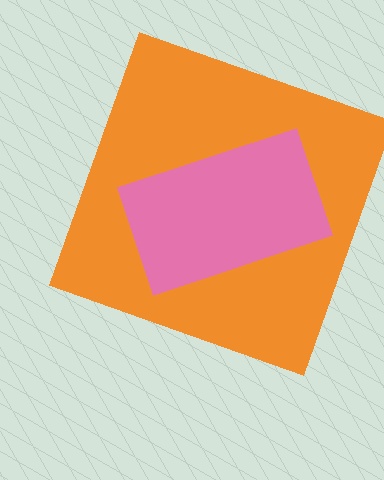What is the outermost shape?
The orange square.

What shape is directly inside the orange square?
The pink rectangle.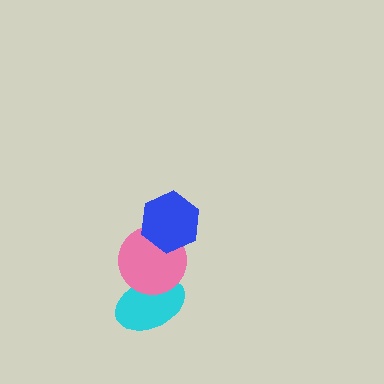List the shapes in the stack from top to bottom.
From top to bottom: the blue hexagon, the pink circle, the cyan ellipse.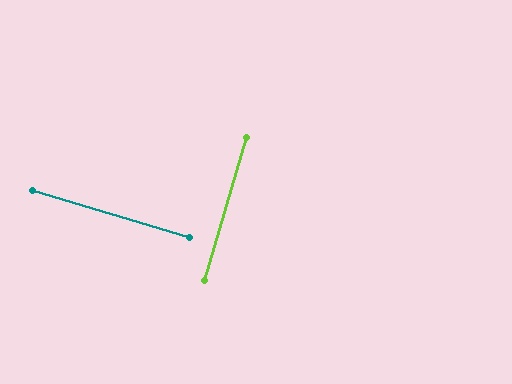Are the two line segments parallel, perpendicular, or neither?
Perpendicular — they meet at approximately 90°.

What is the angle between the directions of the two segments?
Approximately 90 degrees.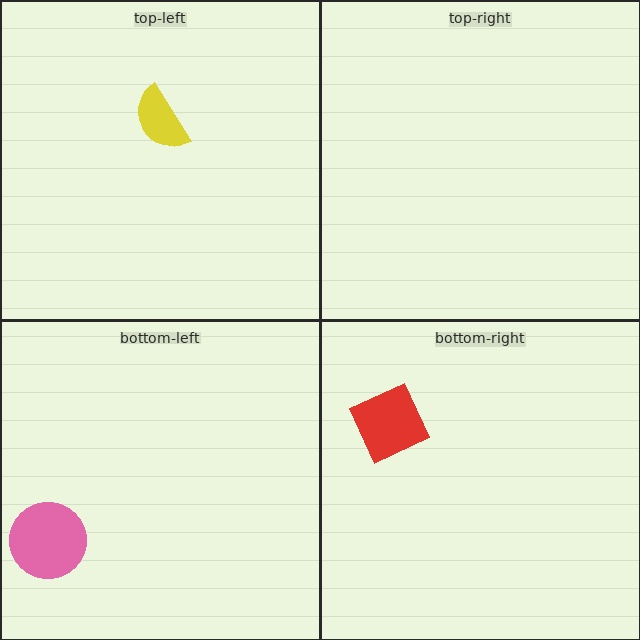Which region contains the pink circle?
The bottom-left region.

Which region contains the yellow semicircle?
The top-left region.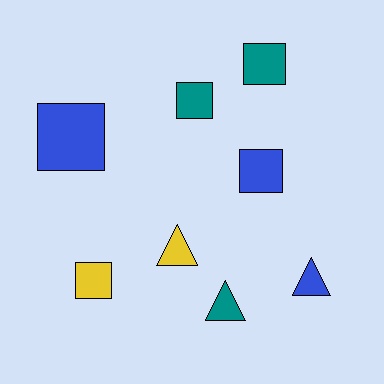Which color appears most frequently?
Teal, with 3 objects.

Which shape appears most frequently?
Square, with 5 objects.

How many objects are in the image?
There are 8 objects.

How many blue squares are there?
There are 2 blue squares.